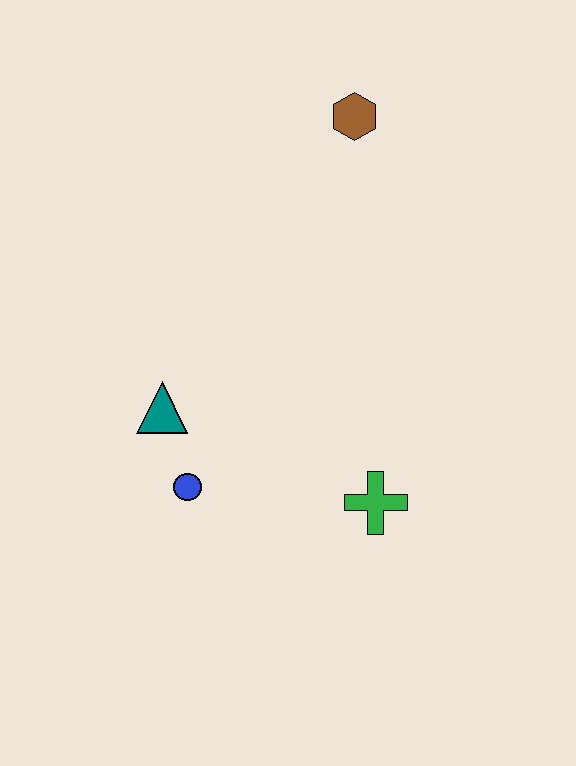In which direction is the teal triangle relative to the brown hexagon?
The teal triangle is below the brown hexagon.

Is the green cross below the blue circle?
Yes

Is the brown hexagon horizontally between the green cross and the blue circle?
Yes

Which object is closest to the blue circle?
The teal triangle is closest to the blue circle.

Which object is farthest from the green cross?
The brown hexagon is farthest from the green cross.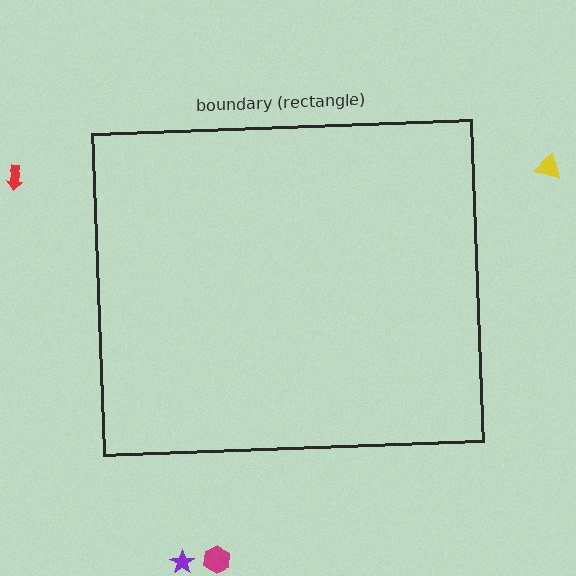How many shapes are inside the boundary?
0 inside, 4 outside.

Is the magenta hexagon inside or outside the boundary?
Outside.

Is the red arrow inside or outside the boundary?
Outside.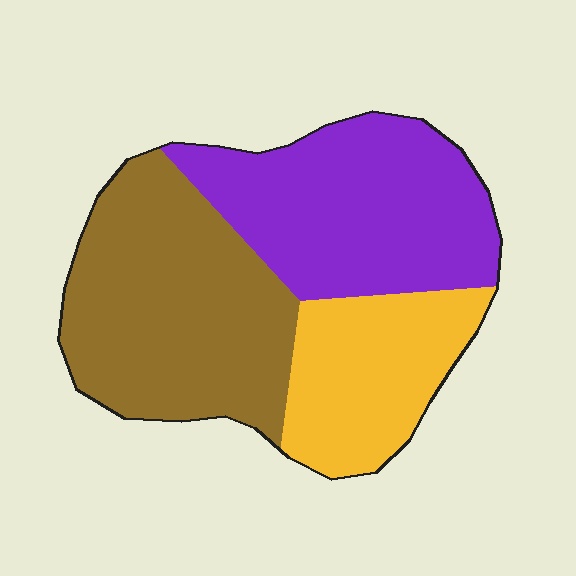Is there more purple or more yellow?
Purple.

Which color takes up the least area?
Yellow, at roughly 25%.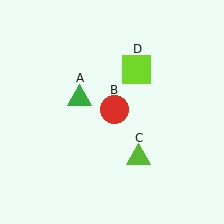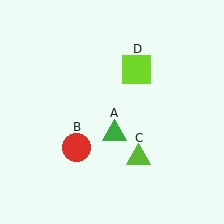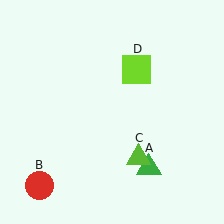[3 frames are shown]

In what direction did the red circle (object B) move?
The red circle (object B) moved down and to the left.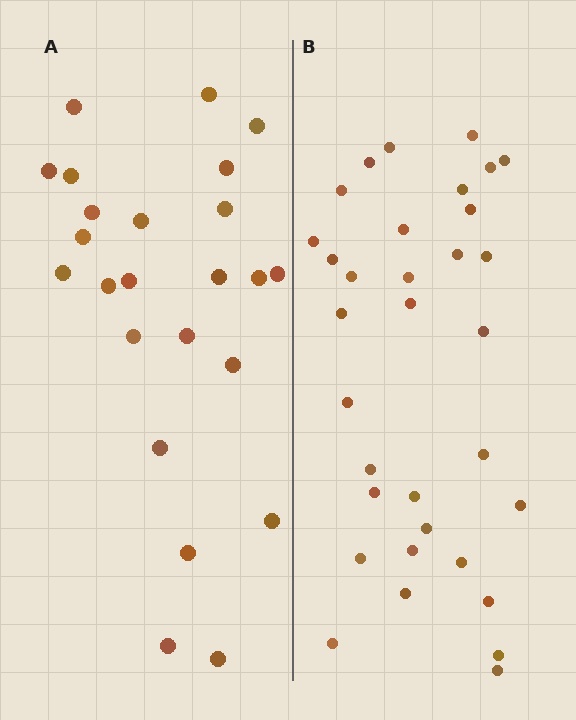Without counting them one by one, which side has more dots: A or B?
Region B (the right region) has more dots.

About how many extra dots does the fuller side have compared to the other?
Region B has roughly 8 or so more dots than region A.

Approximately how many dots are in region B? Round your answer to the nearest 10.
About 30 dots. (The exact count is 33, which rounds to 30.)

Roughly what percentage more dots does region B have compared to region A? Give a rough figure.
About 40% more.